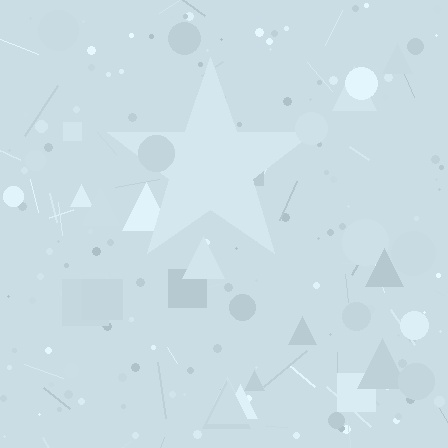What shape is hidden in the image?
A star is hidden in the image.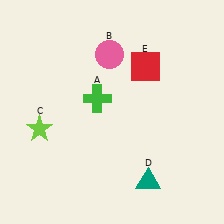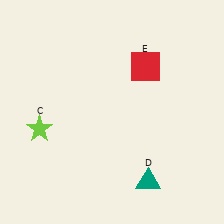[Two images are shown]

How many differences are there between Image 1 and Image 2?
There are 2 differences between the two images.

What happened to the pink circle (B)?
The pink circle (B) was removed in Image 2. It was in the top-left area of Image 1.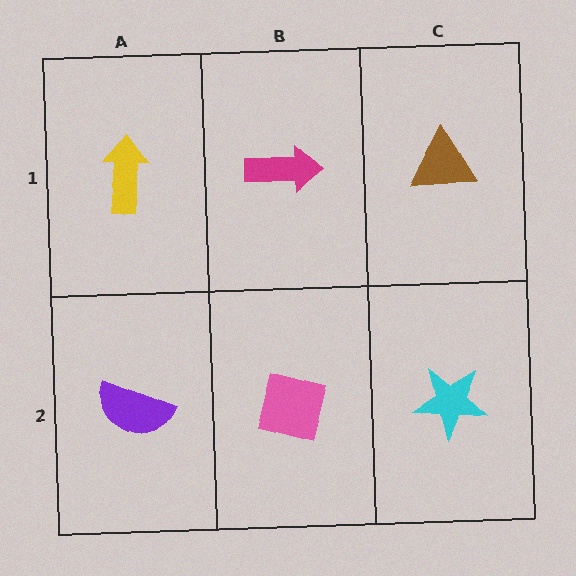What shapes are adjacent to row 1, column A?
A purple semicircle (row 2, column A), a magenta arrow (row 1, column B).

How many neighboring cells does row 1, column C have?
2.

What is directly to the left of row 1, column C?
A magenta arrow.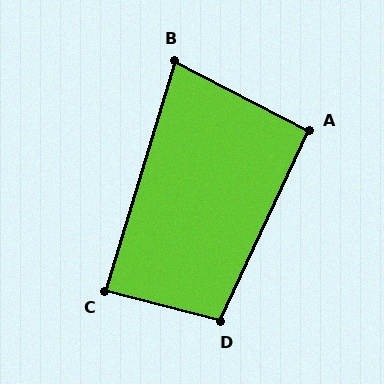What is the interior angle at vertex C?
Approximately 88 degrees (approximately right).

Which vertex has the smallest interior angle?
B, at approximately 79 degrees.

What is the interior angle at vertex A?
Approximately 92 degrees (approximately right).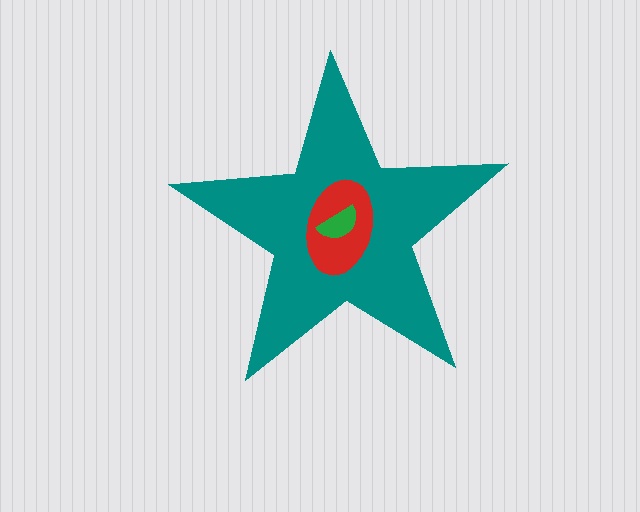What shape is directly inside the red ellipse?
The green semicircle.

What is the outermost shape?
The teal star.